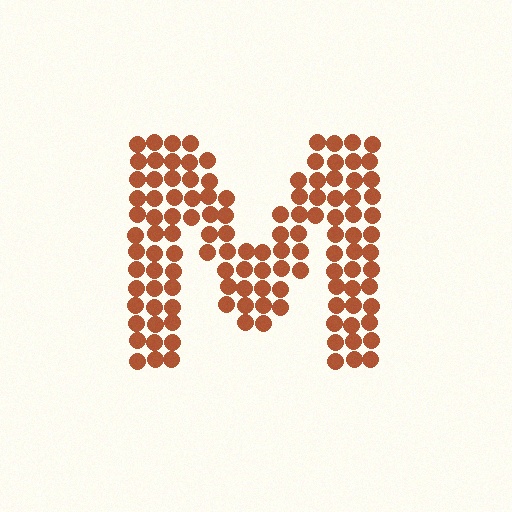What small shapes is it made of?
It is made of small circles.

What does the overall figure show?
The overall figure shows the letter M.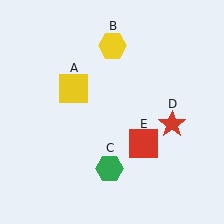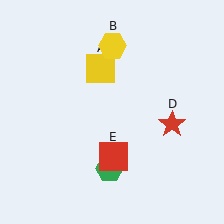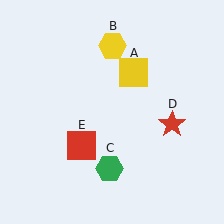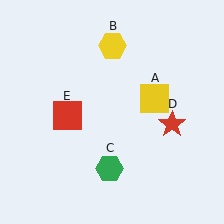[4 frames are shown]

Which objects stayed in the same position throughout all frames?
Yellow hexagon (object B) and green hexagon (object C) and red star (object D) remained stationary.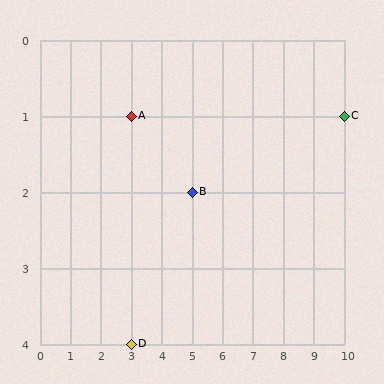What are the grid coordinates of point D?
Point D is at grid coordinates (3, 4).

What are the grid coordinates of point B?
Point B is at grid coordinates (5, 2).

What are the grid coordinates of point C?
Point C is at grid coordinates (10, 1).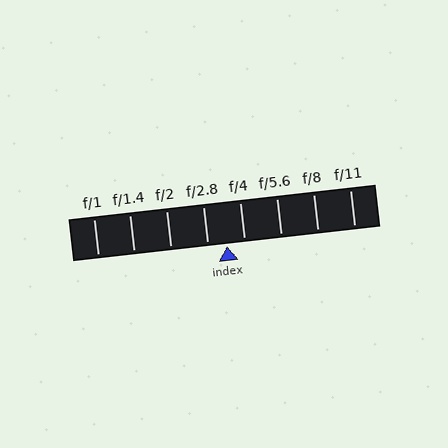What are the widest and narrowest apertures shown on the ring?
The widest aperture shown is f/1 and the narrowest is f/11.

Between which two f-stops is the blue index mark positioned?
The index mark is between f/2.8 and f/4.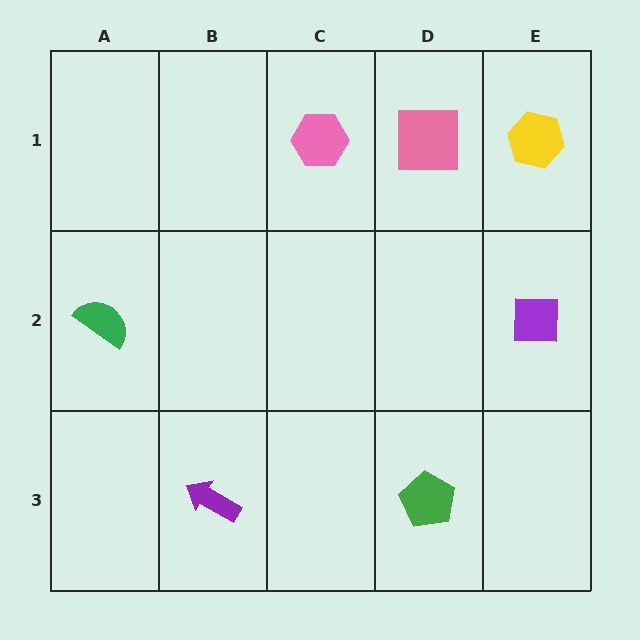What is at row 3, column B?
A purple arrow.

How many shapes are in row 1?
3 shapes.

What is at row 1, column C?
A pink hexagon.